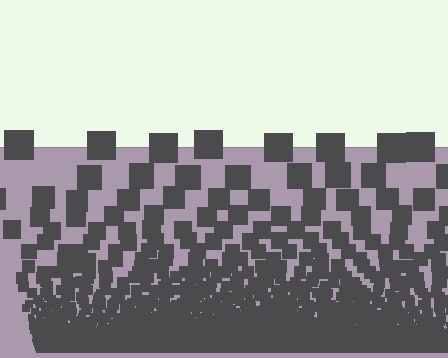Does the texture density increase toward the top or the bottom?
Density increases toward the bottom.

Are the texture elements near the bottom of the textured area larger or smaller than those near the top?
Smaller. The gradient is inverted — elements near the bottom are smaller and denser.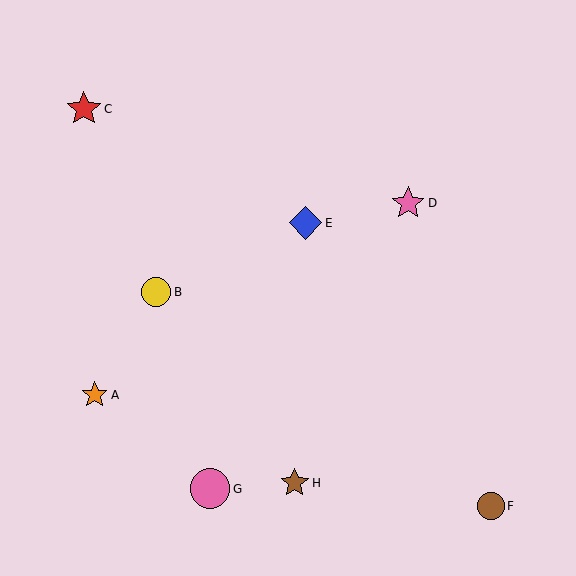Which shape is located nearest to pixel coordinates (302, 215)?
The blue diamond (labeled E) at (305, 223) is nearest to that location.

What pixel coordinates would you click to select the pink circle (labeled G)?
Click at (210, 489) to select the pink circle G.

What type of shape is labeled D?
Shape D is a pink star.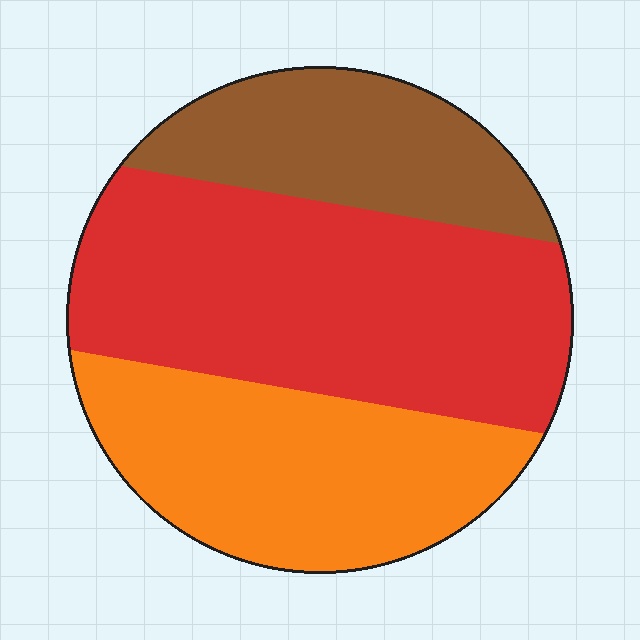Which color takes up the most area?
Red, at roughly 45%.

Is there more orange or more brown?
Orange.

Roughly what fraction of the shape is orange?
Orange covers roughly 30% of the shape.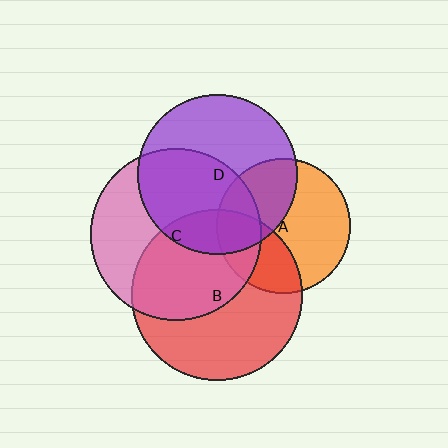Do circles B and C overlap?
Yes.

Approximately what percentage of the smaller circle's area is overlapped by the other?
Approximately 50%.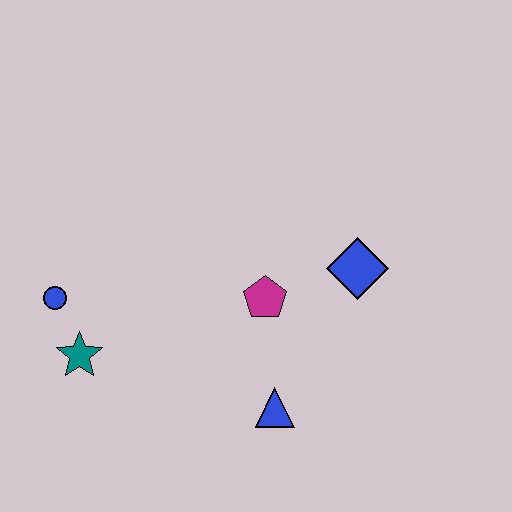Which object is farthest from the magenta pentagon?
The blue circle is farthest from the magenta pentagon.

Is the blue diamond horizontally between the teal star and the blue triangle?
No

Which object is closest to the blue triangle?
The magenta pentagon is closest to the blue triangle.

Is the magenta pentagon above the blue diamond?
No